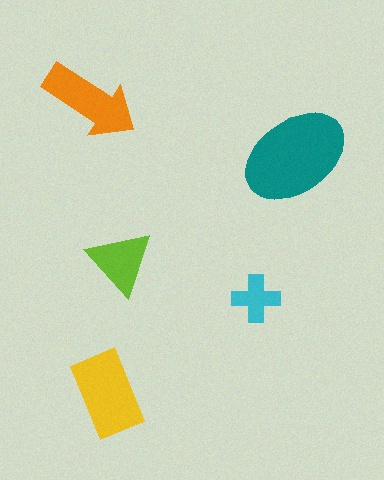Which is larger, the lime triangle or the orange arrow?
The orange arrow.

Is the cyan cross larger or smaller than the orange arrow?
Smaller.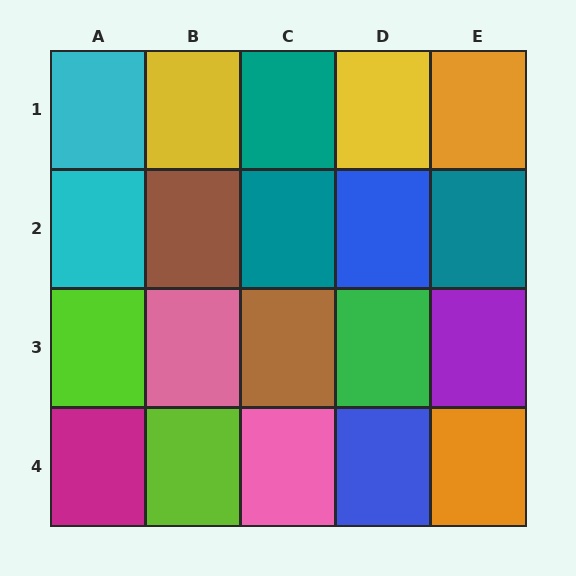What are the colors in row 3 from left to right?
Lime, pink, brown, green, purple.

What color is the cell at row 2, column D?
Blue.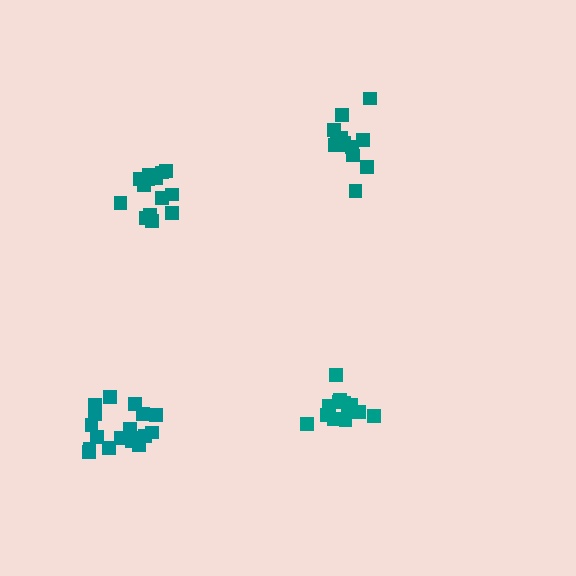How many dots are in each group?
Group 1: 13 dots, Group 2: 18 dots, Group 3: 14 dots, Group 4: 13 dots (58 total).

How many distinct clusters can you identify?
There are 4 distinct clusters.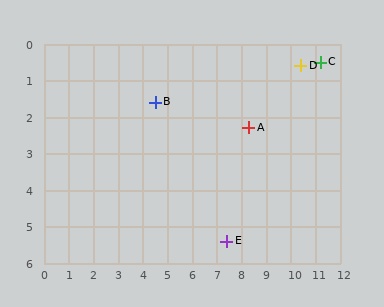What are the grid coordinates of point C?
Point C is at approximately (11.2, 0.5).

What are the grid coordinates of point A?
Point A is at approximately (8.3, 2.3).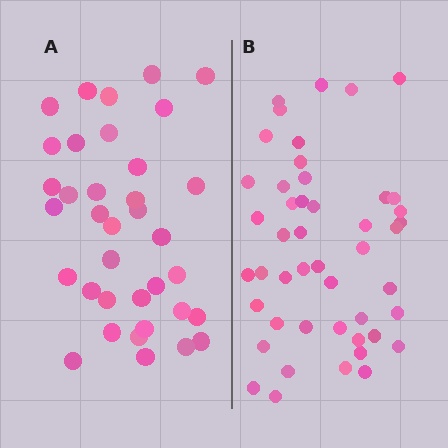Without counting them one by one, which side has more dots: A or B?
Region B (the right region) has more dots.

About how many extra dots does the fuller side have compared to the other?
Region B has roughly 12 or so more dots than region A.